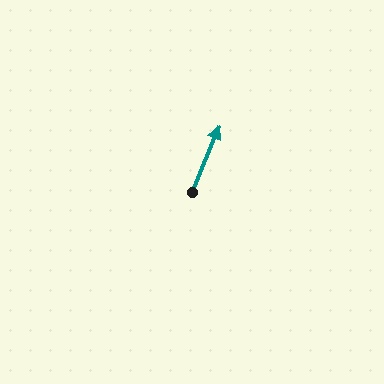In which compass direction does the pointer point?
North.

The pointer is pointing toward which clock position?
Roughly 1 o'clock.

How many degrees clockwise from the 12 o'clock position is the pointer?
Approximately 22 degrees.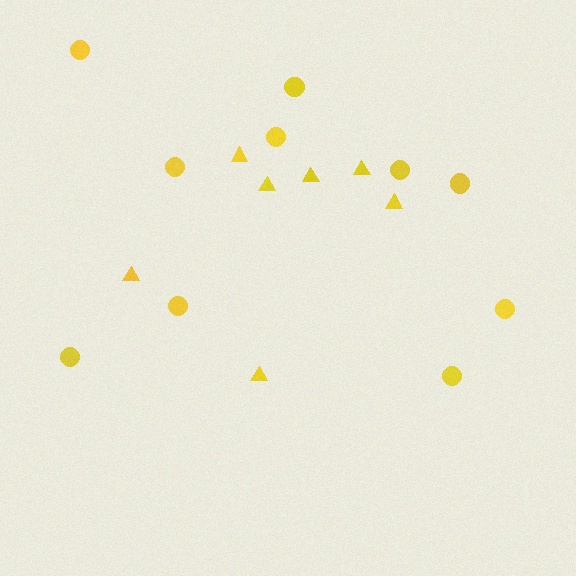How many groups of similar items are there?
There are 2 groups: one group of circles (10) and one group of triangles (7).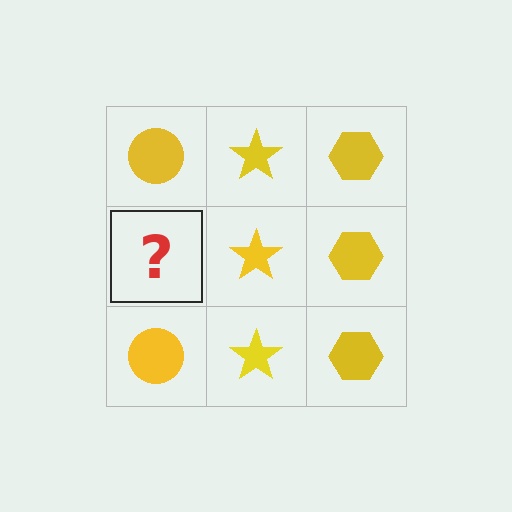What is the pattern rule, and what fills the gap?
The rule is that each column has a consistent shape. The gap should be filled with a yellow circle.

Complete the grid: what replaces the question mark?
The question mark should be replaced with a yellow circle.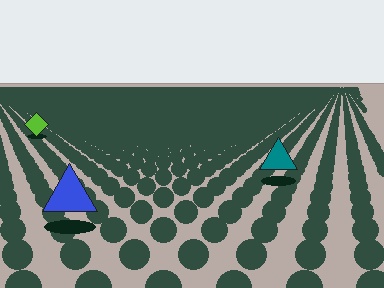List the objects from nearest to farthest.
From nearest to farthest: the blue triangle, the teal triangle, the lime diamond.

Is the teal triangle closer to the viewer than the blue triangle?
No. The blue triangle is closer — you can tell from the texture gradient: the ground texture is coarser near it.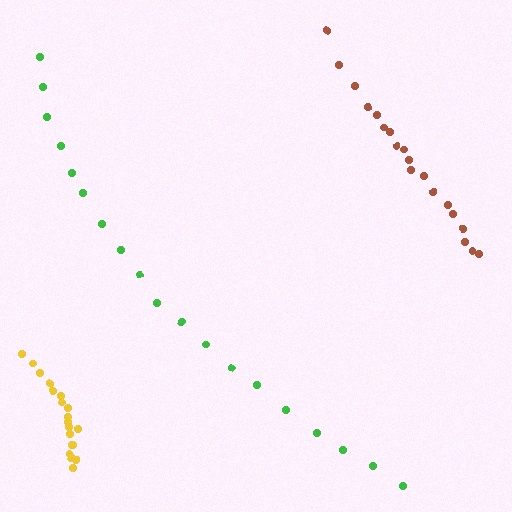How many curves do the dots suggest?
There are 3 distinct paths.